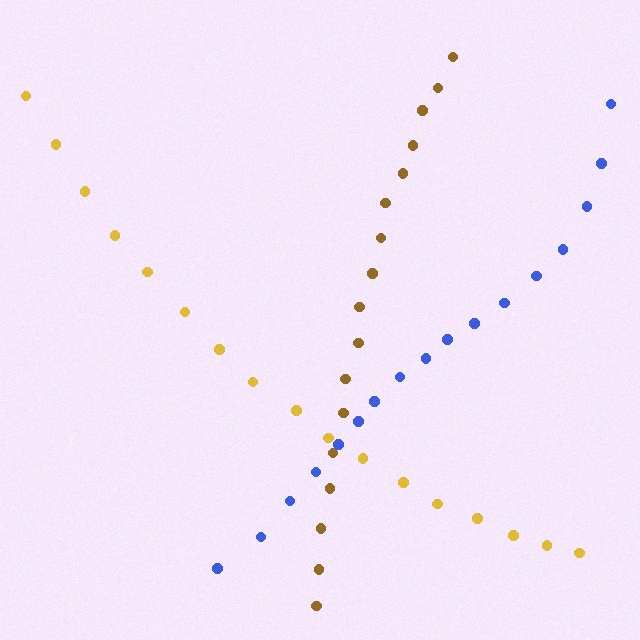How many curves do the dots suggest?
There are 3 distinct paths.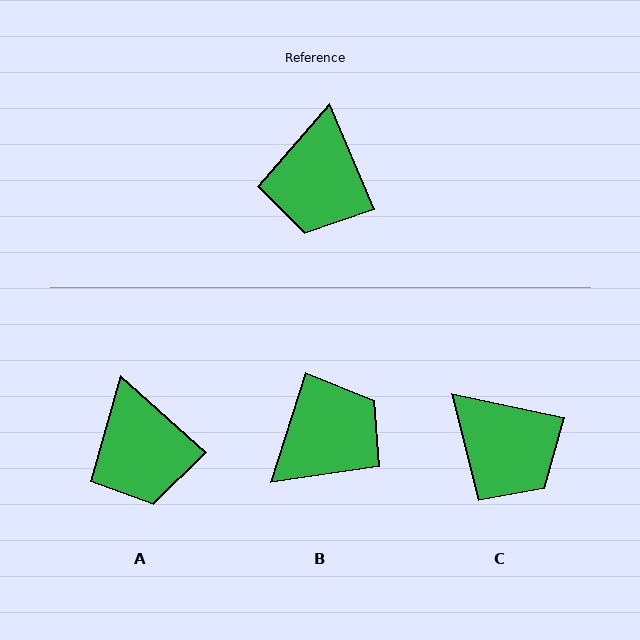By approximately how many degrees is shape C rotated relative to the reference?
Approximately 55 degrees counter-clockwise.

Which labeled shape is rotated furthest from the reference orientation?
B, about 139 degrees away.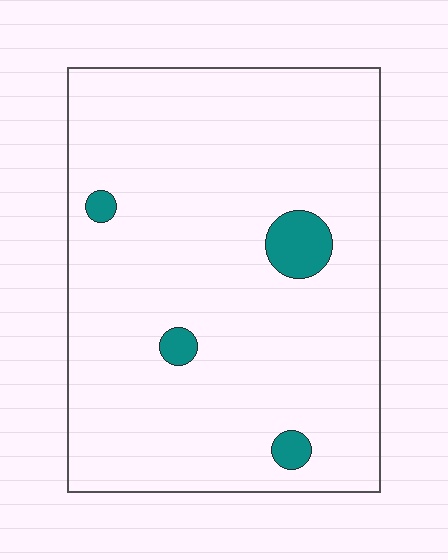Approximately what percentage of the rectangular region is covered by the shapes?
Approximately 5%.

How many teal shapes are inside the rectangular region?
4.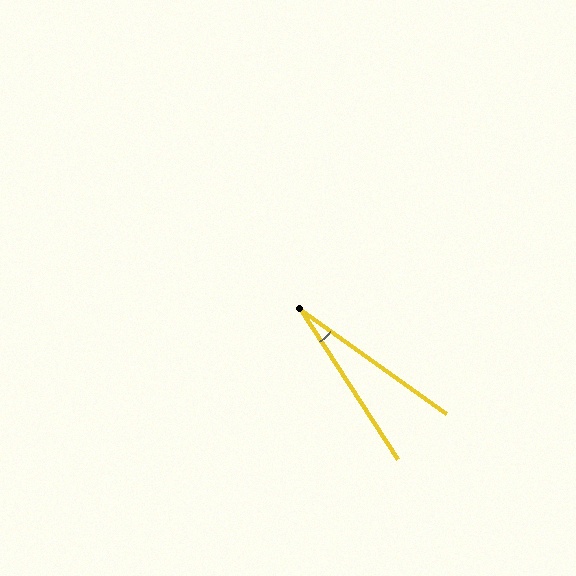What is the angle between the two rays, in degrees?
Approximately 21 degrees.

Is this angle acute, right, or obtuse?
It is acute.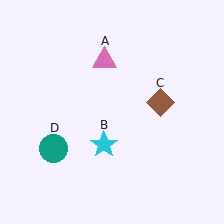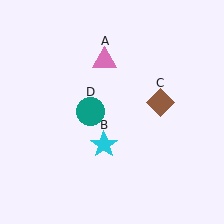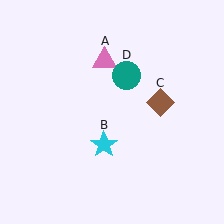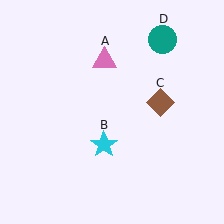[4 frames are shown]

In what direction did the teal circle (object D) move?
The teal circle (object D) moved up and to the right.